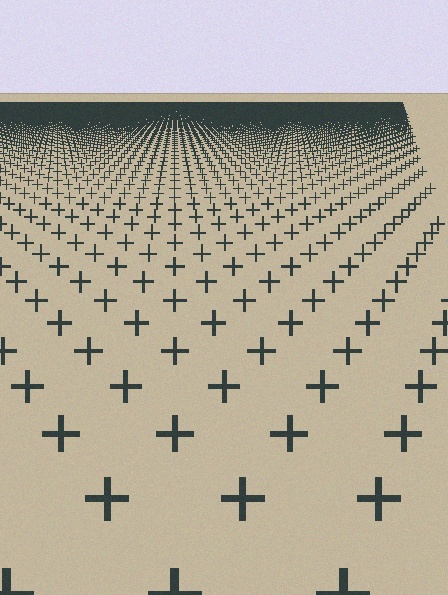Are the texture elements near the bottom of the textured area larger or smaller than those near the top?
Larger. Near the bottom, elements are closer to the viewer and appear at a bigger on-screen size.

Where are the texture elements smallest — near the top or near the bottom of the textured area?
Near the top.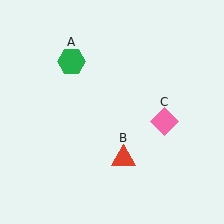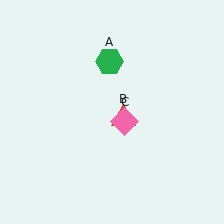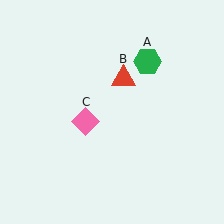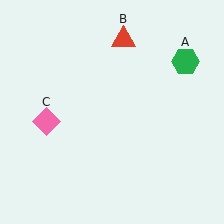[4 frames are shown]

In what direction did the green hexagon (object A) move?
The green hexagon (object A) moved right.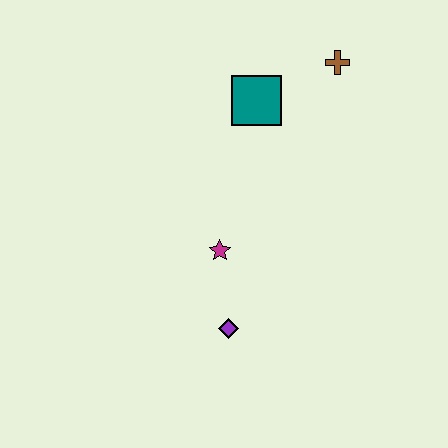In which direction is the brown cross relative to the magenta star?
The brown cross is above the magenta star.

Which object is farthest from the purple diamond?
The brown cross is farthest from the purple diamond.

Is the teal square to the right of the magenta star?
Yes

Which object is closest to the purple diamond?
The magenta star is closest to the purple diamond.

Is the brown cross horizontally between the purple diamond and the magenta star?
No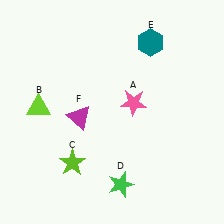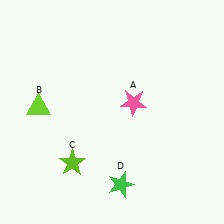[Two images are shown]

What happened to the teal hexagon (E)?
The teal hexagon (E) was removed in Image 2. It was in the top-right area of Image 1.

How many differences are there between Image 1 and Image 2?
There are 2 differences between the two images.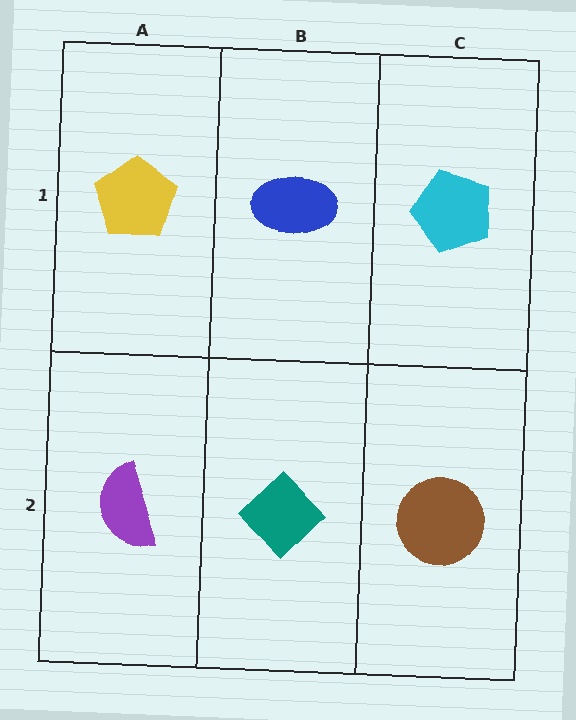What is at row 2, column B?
A teal diamond.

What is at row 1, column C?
A cyan pentagon.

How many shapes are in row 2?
3 shapes.